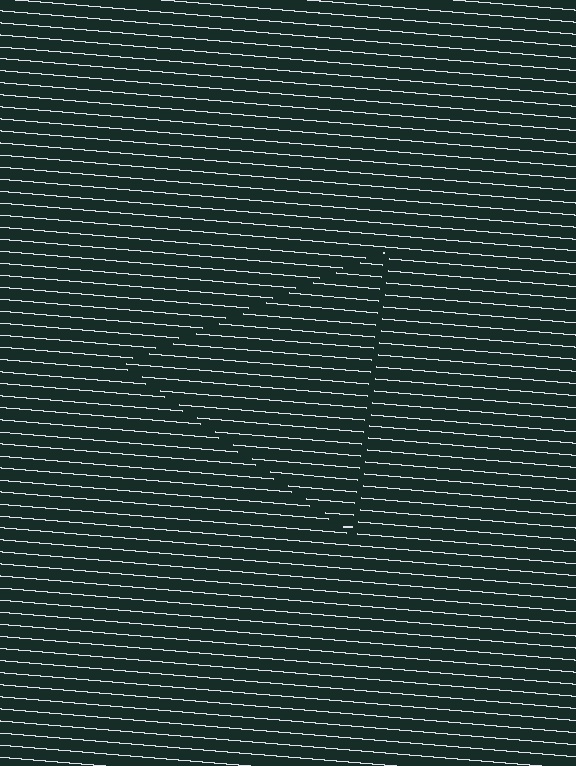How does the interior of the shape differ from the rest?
The interior of the shape contains the same grating, shifted by half a period — the contour is defined by the phase discontinuity where line-ends from the inner and outer gratings abut.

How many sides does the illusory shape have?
3 sides — the line-ends trace a triangle.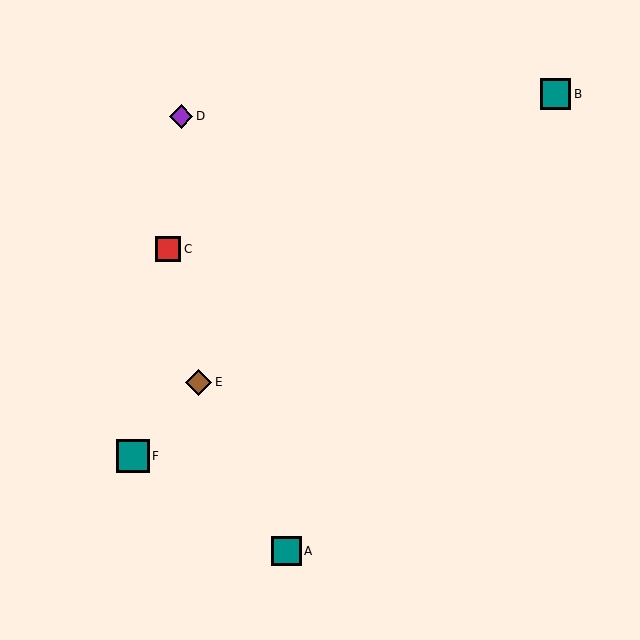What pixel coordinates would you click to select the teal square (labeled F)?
Click at (133, 456) to select the teal square F.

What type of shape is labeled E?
Shape E is a brown diamond.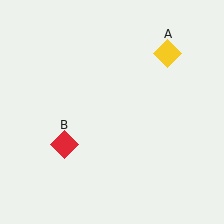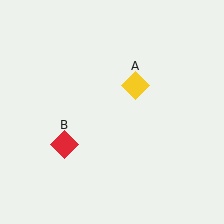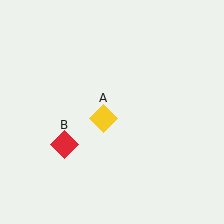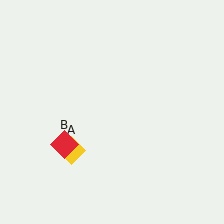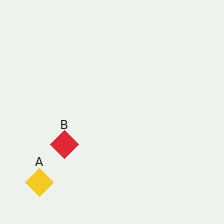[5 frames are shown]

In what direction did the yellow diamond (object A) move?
The yellow diamond (object A) moved down and to the left.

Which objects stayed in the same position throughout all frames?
Red diamond (object B) remained stationary.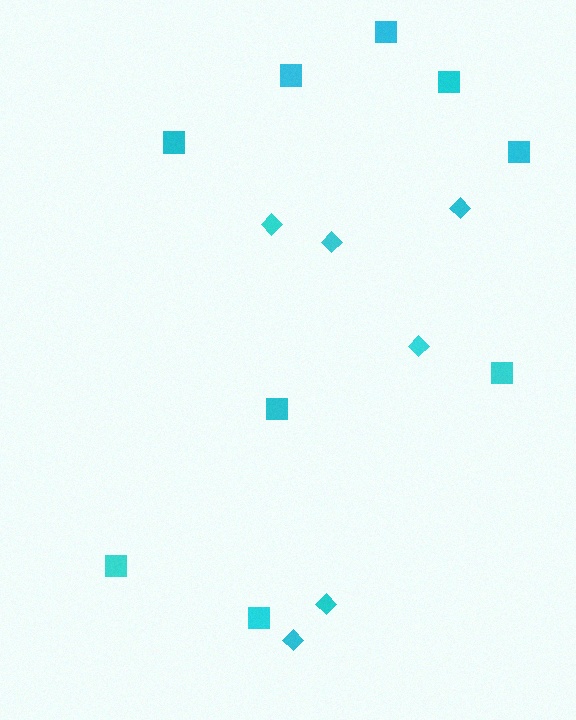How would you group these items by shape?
There are 2 groups: one group of diamonds (6) and one group of squares (9).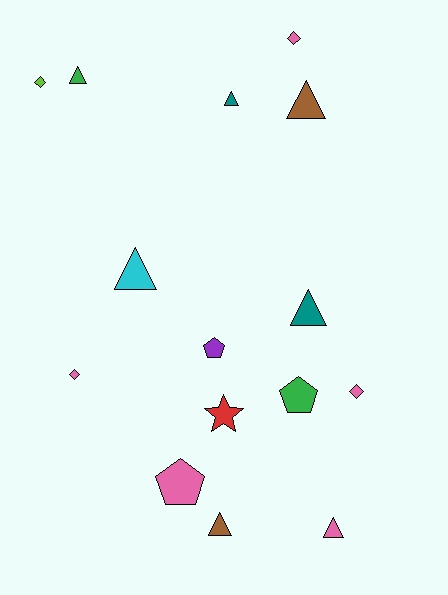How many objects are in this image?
There are 15 objects.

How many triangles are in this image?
There are 7 triangles.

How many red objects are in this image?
There is 1 red object.